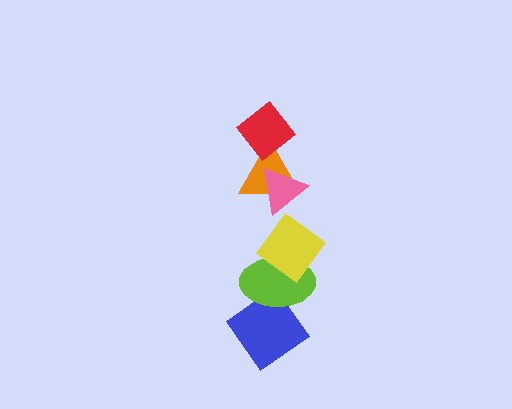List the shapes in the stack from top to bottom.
From top to bottom: the red diamond, the pink triangle, the orange triangle, the yellow diamond, the lime ellipse, the blue diamond.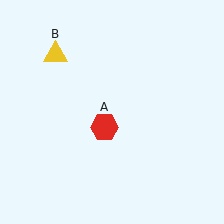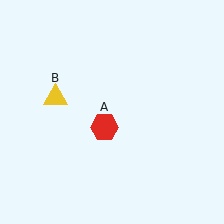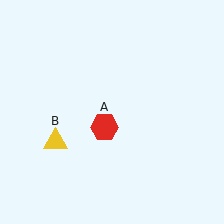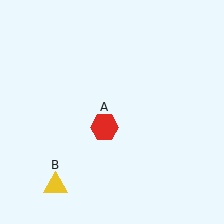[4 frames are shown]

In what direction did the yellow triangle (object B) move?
The yellow triangle (object B) moved down.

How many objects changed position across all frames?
1 object changed position: yellow triangle (object B).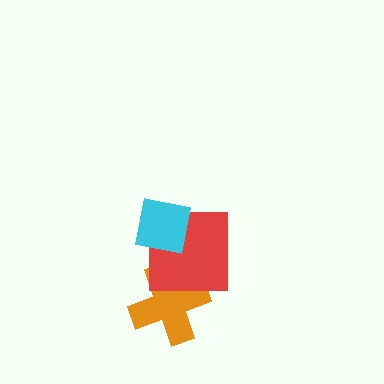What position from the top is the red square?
The red square is 2nd from the top.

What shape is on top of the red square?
The cyan square is on top of the red square.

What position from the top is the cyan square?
The cyan square is 1st from the top.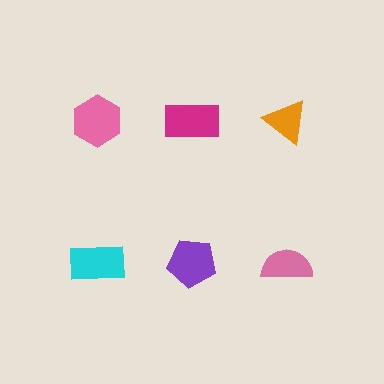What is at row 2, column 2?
A purple pentagon.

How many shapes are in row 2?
3 shapes.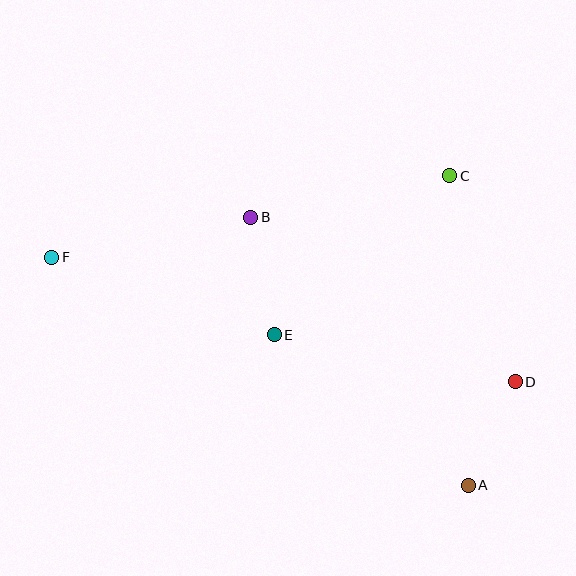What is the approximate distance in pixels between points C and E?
The distance between C and E is approximately 237 pixels.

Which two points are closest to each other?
Points A and D are closest to each other.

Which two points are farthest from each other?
Points D and F are farthest from each other.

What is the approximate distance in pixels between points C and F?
The distance between C and F is approximately 407 pixels.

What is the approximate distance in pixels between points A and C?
The distance between A and C is approximately 310 pixels.